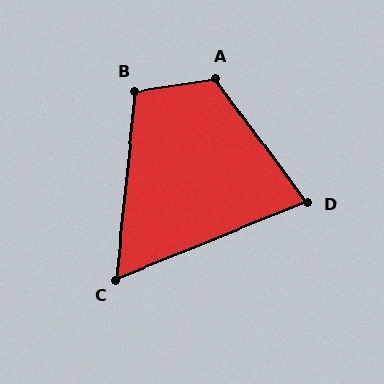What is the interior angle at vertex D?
Approximately 75 degrees (acute).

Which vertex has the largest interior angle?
A, at approximately 118 degrees.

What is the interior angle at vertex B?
Approximately 105 degrees (obtuse).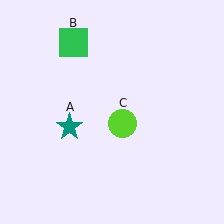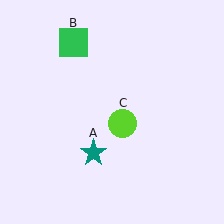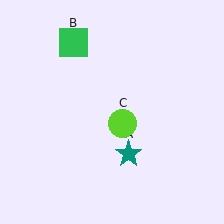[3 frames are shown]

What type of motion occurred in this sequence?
The teal star (object A) rotated counterclockwise around the center of the scene.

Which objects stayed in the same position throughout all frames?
Green square (object B) and lime circle (object C) remained stationary.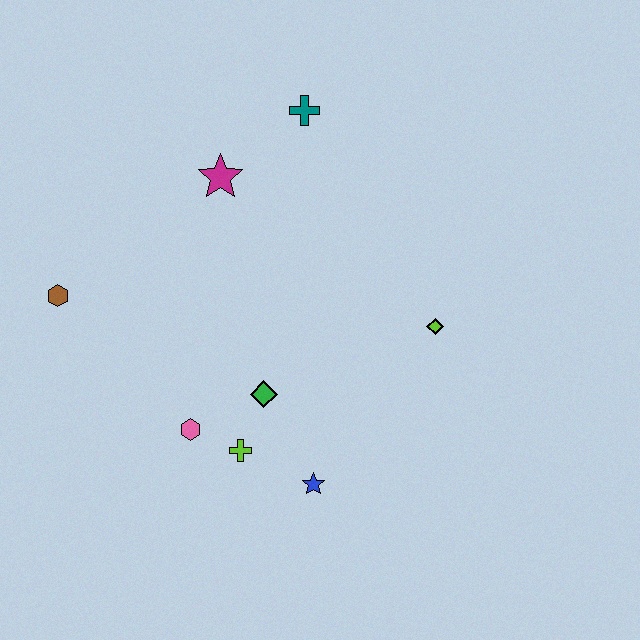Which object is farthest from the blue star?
The teal cross is farthest from the blue star.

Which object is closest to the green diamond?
The lime cross is closest to the green diamond.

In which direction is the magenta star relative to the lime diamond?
The magenta star is to the left of the lime diamond.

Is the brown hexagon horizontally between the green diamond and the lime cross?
No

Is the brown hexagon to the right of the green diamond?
No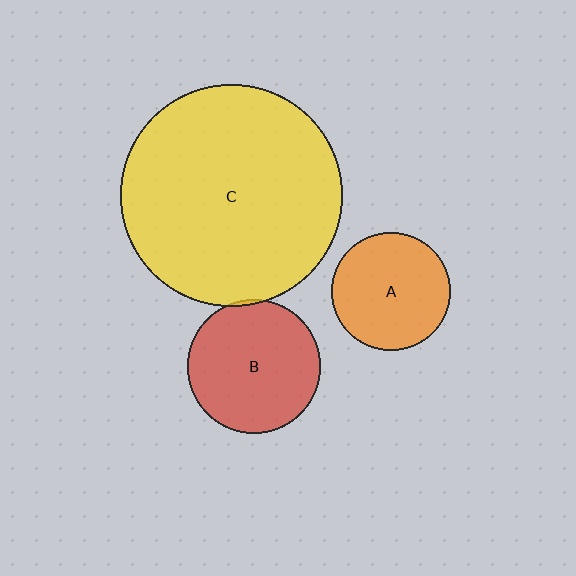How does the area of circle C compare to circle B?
Approximately 2.8 times.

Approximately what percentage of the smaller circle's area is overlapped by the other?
Approximately 5%.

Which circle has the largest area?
Circle C (yellow).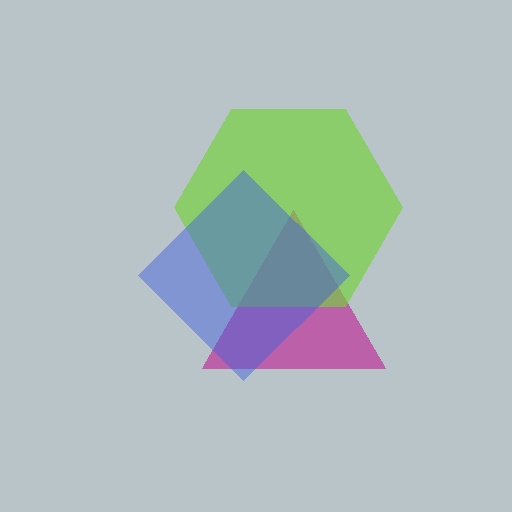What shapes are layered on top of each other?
The layered shapes are: a magenta triangle, a lime hexagon, a blue diamond.